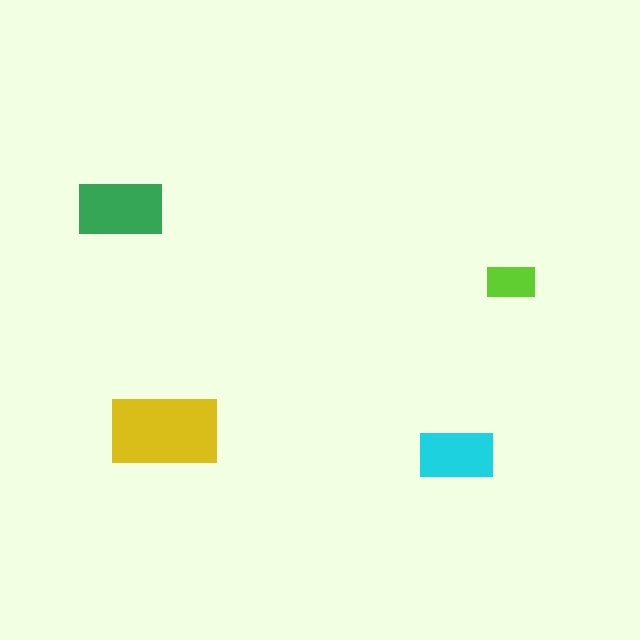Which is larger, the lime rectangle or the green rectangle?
The green one.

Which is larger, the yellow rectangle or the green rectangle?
The yellow one.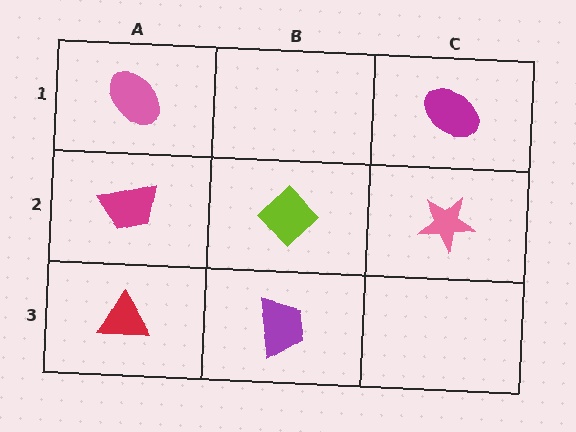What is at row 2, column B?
A lime diamond.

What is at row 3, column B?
A purple trapezoid.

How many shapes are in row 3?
2 shapes.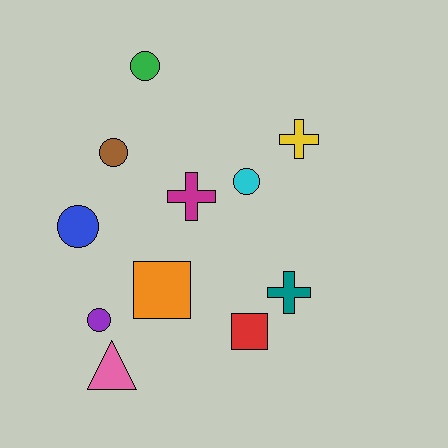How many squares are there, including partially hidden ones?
There are 2 squares.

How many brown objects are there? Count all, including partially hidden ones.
There is 1 brown object.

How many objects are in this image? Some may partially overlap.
There are 11 objects.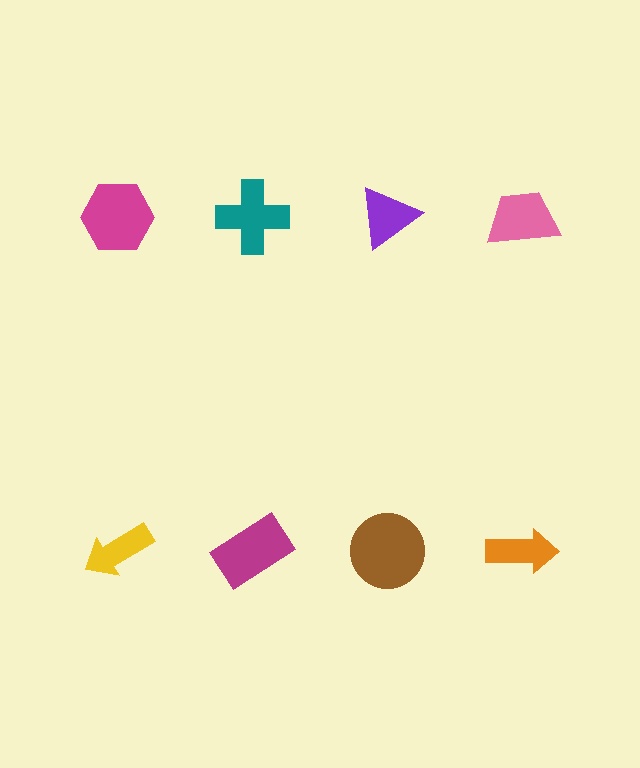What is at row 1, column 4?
A pink trapezoid.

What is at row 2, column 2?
A magenta rectangle.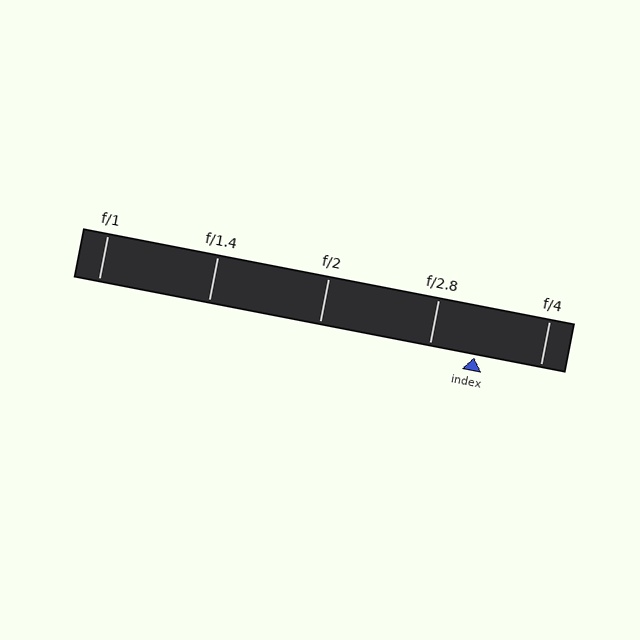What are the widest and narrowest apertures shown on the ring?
The widest aperture shown is f/1 and the narrowest is f/4.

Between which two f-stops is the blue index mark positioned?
The index mark is between f/2.8 and f/4.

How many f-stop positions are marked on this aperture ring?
There are 5 f-stop positions marked.